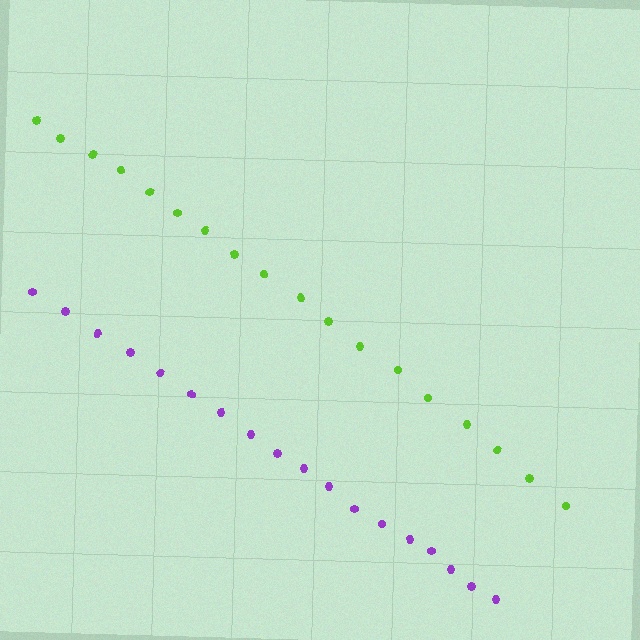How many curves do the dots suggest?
There are 2 distinct paths.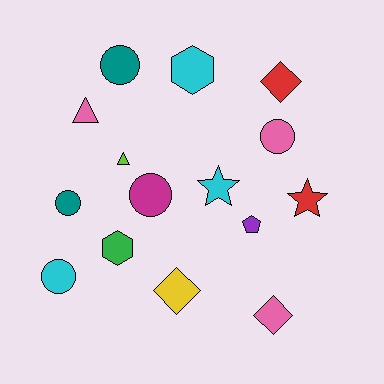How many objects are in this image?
There are 15 objects.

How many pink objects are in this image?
There are 3 pink objects.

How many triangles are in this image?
There are 2 triangles.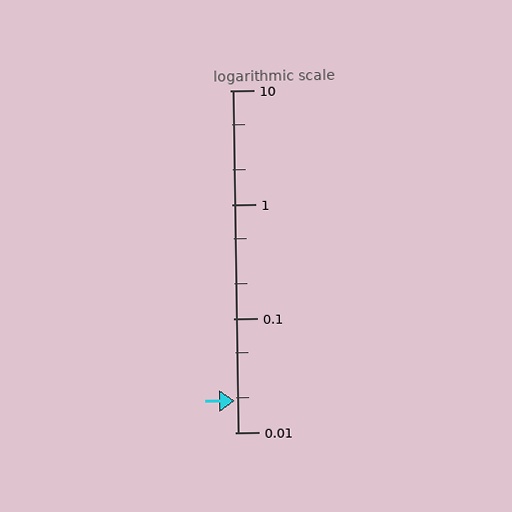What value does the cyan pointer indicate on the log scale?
The pointer indicates approximately 0.019.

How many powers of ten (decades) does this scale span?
The scale spans 3 decades, from 0.01 to 10.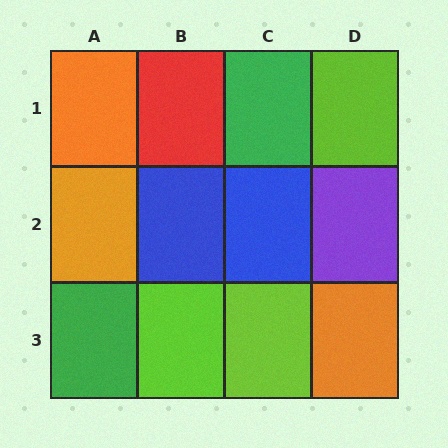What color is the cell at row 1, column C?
Green.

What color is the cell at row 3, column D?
Orange.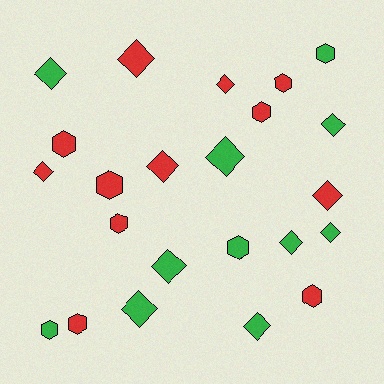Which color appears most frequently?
Red, with 12 objects.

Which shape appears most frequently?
Diamond, with 13 objects.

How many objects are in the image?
There are 23 objects.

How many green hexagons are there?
There are 3 green hexagons.